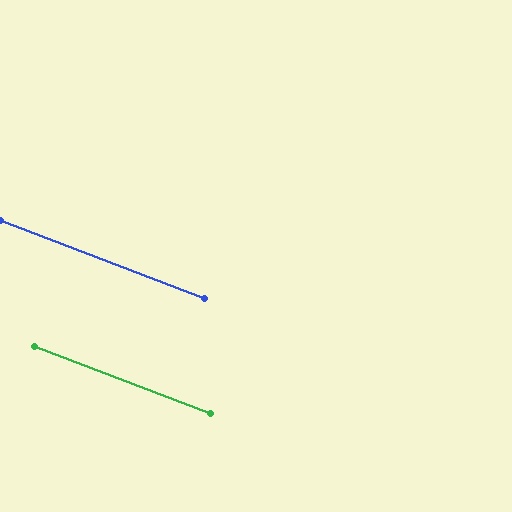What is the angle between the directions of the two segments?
Approximately 0 degrees.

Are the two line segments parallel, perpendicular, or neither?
Parallel — their directions differ by only 0.1°.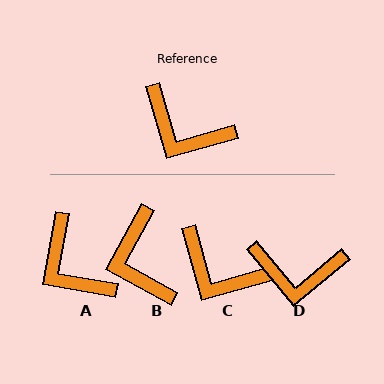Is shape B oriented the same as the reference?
No, it is off by about 45 degrees.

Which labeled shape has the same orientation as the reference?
C.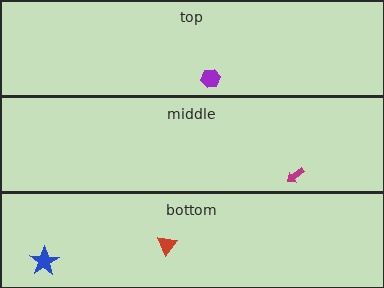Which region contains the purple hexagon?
The top region.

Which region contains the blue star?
The bottom region.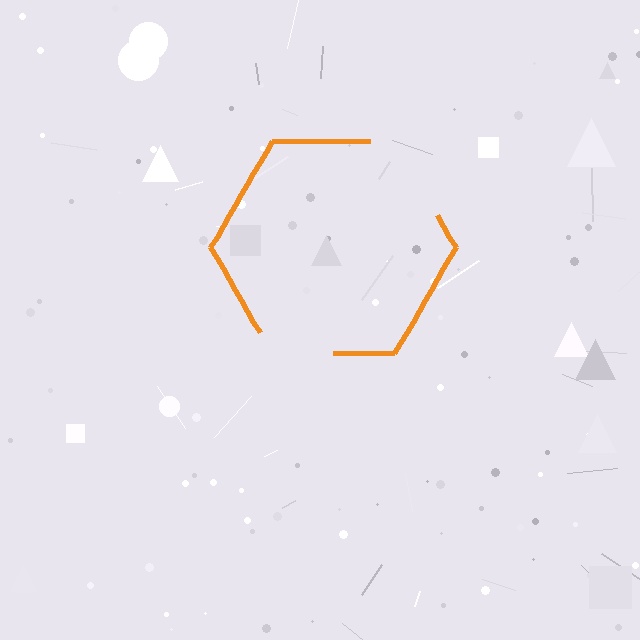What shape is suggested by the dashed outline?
The dashed outline suggests a hexagon.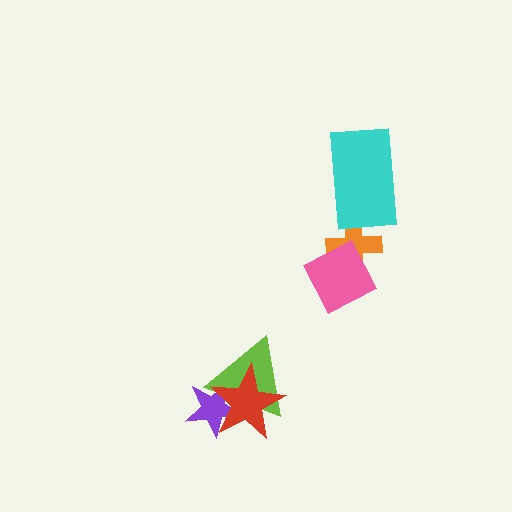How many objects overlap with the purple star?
2 objects overlap with the purple star.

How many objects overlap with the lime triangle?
2 objects overlap with the lime triangle.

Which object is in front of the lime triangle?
The red star is in front of the lime triangle.